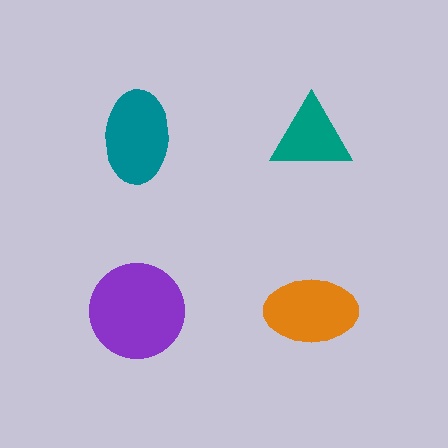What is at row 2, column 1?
A purple circle.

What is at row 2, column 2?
An orange ellipse.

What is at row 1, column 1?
A teal ellipse.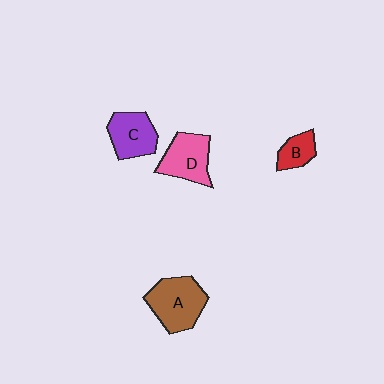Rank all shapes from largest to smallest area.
From largest to smallest: A (brown), D (pink), C (purple), B (red).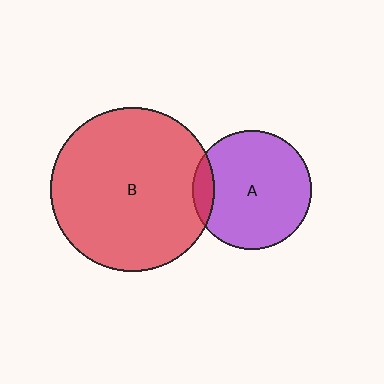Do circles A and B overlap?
Yes.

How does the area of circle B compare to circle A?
Approximately 1.9 times.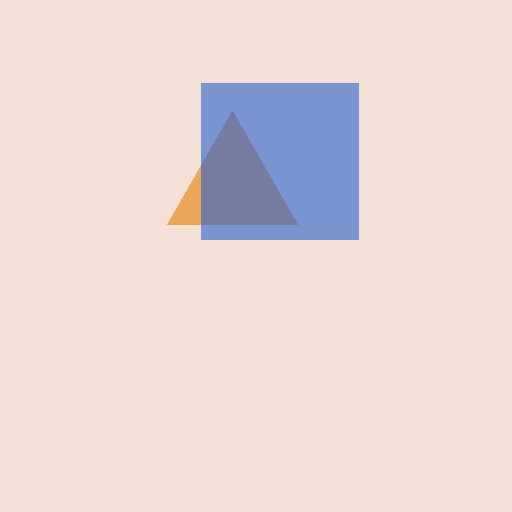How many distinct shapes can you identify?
There are 2 distinct shapes: an orange triangle, a blue square.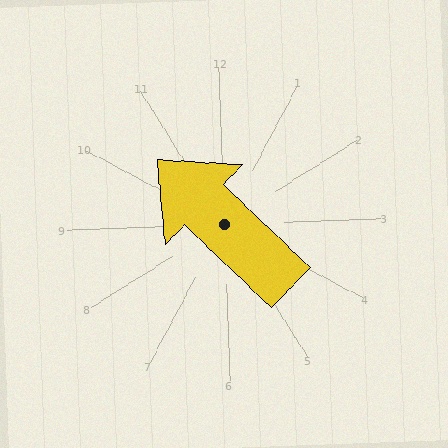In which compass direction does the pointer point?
Northwest.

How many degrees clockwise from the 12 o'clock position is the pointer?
Approximately 316 degrees.